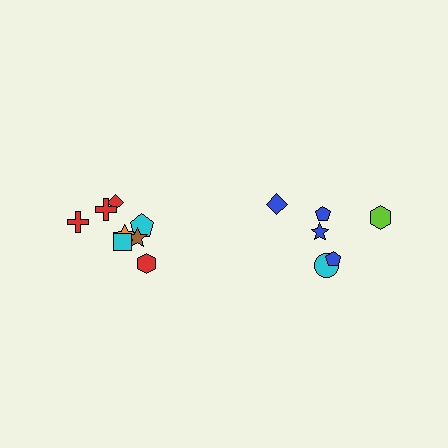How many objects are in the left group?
There are 8 objects.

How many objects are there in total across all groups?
There are 14 objects.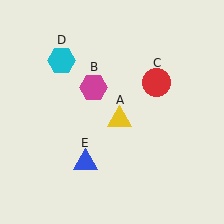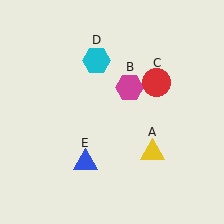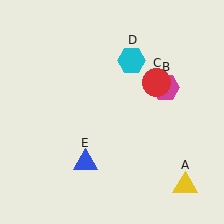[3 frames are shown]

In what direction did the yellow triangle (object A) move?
The yellow triangle (object A) moved down and to the right.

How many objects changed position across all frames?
3 objects changed position: yellow triangle (object A), magenta hexagon (object B), cyan hexagon (object D).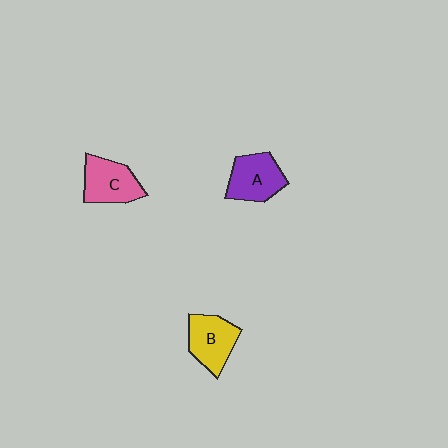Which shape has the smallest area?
Shape C (pink).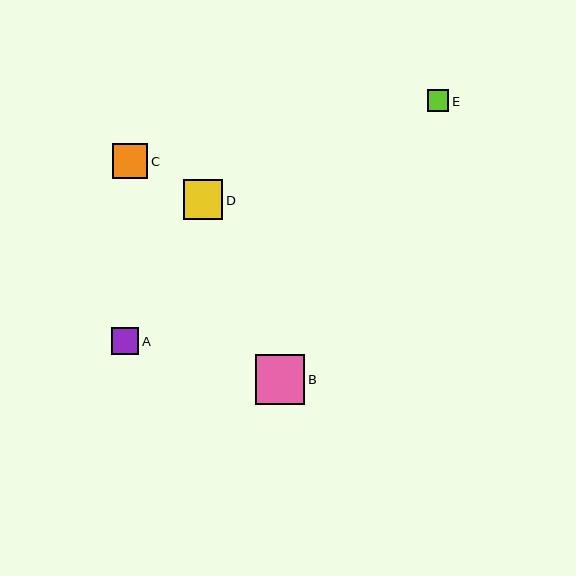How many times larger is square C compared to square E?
Square C is approximately 1.6 times the size of square E.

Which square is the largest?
Square B is the largest with a size of approximately 49 pixels.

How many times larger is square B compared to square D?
Square B is approximately 1.3 times the size of square D.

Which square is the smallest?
Square E is the smallest with a size of approximately 22 pixels.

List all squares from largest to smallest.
From largest to smallest: B, D, C, A, E.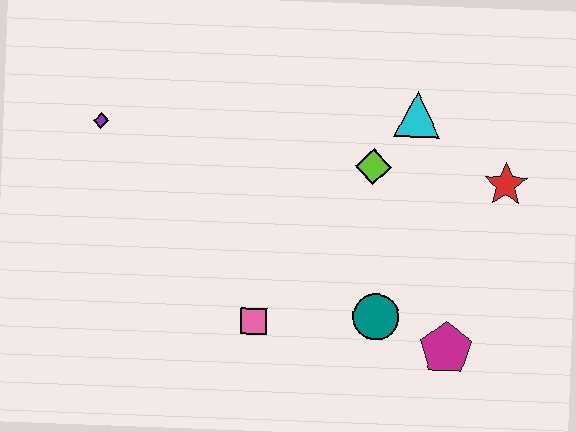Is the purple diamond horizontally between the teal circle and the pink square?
No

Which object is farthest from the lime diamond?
The purple diamond is farthest from the lime diamond.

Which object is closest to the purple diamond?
The pink square is closest to the purple diamond.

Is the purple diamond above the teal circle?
Yes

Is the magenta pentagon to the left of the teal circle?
No